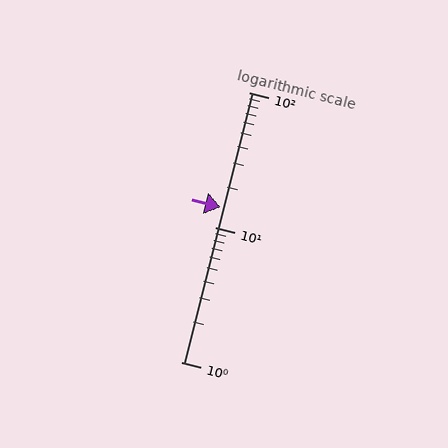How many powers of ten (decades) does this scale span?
The scale spans 2 decades, from 1 to 100.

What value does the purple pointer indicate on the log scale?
The pointer indicates approximately 14.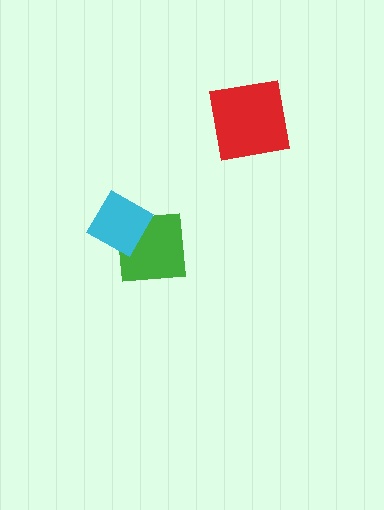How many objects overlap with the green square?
1 object overlaps with the green square.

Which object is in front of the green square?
The cyan diamond is in front of the green square.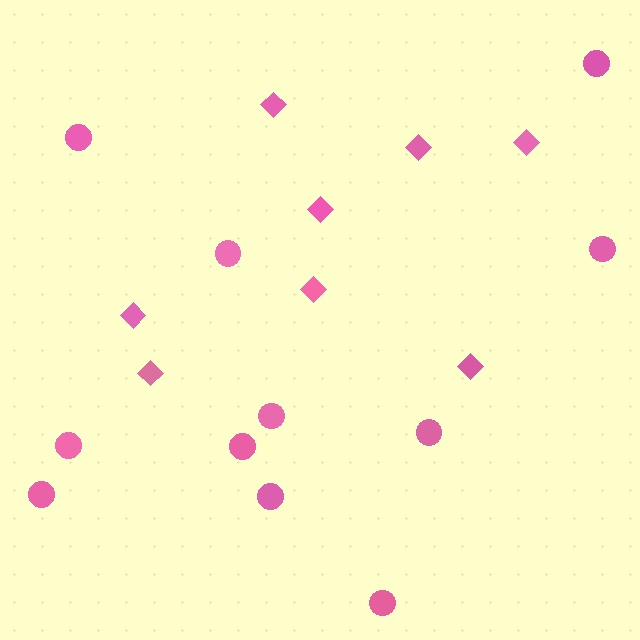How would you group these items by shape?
There are 2 groups: one group of circles (11) and one group of diamonds (8).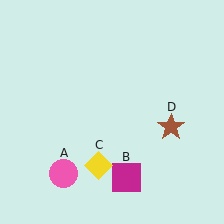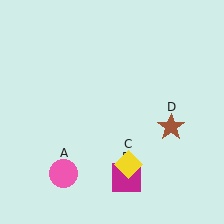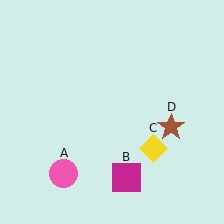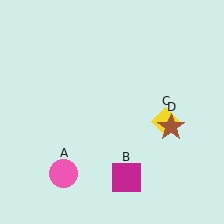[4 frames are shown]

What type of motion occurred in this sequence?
The yellow diamond (object C) rotated counterclockwise around the center of the scene.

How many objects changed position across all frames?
1 object changed position: yellow diamond (object C).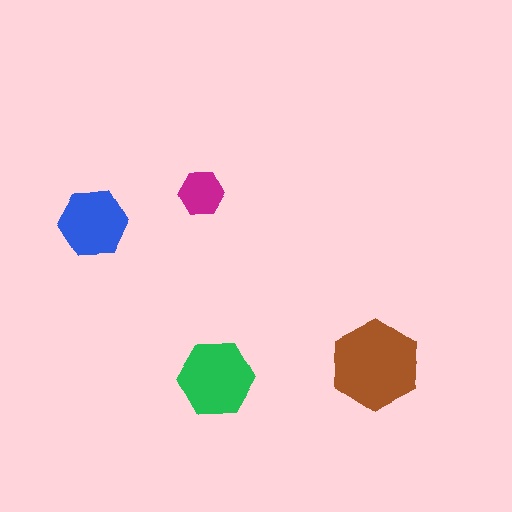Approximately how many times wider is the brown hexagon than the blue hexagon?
About 1.5 times wider.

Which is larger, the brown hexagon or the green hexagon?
The brown one.